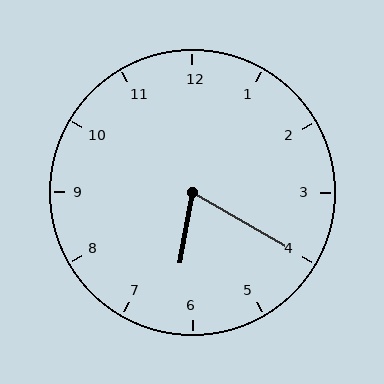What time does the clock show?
6:20.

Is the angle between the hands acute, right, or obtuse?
It is acute.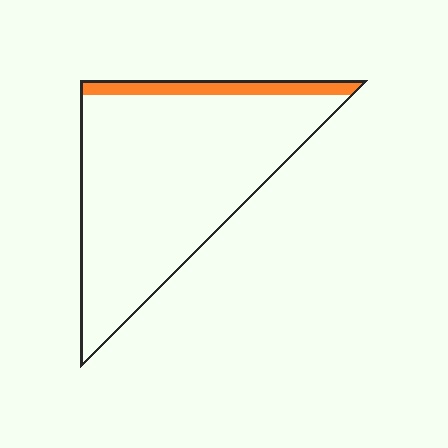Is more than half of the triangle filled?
No.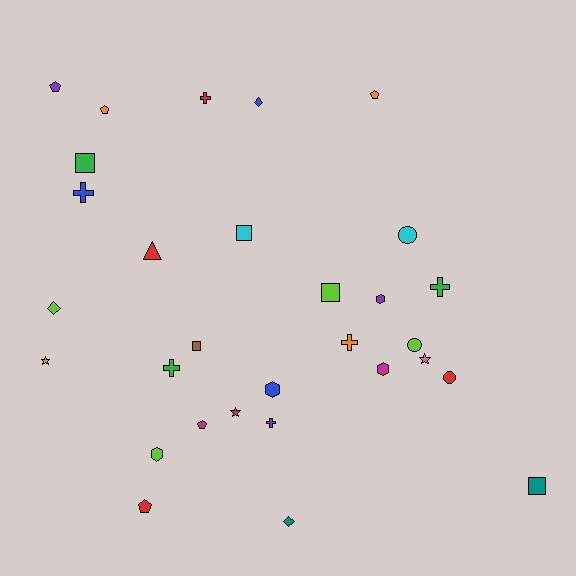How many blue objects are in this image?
There are 3 blue objects.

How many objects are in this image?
There are 30 objects.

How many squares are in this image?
There are 5 squares.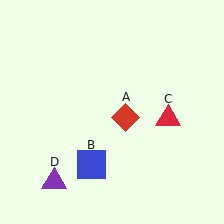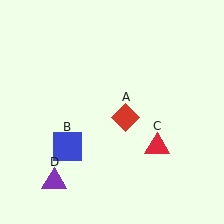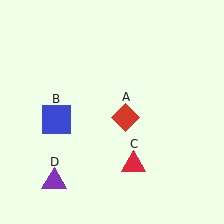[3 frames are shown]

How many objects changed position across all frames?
2 objects changed position: blue square (object B), red triangle (object C).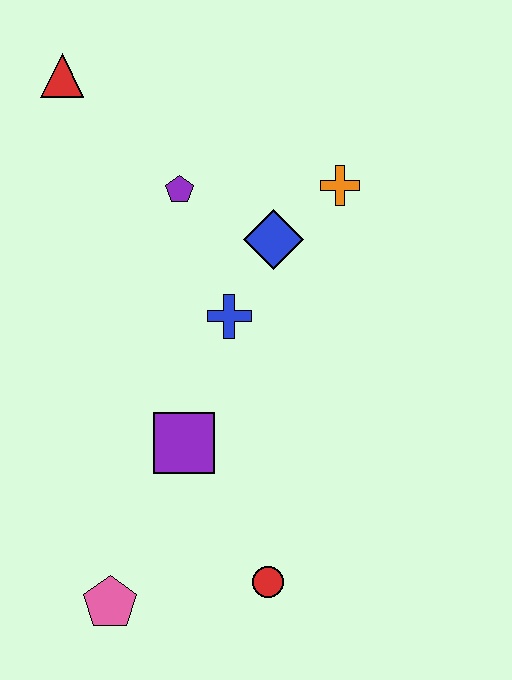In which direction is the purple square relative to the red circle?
The purple square is above the red circle.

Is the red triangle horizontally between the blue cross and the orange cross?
No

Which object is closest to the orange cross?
The blue diamond is closest to the orange cross.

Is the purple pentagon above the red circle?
Yes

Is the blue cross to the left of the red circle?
Yes